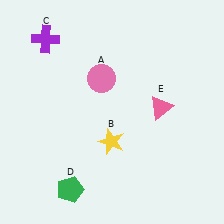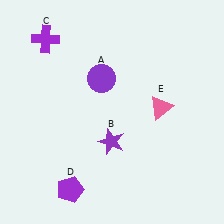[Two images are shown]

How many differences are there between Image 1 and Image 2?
There are 3 differences between the two images.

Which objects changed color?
A changed from pink to purple. B changed from yellow to purple. D changed from green to purple.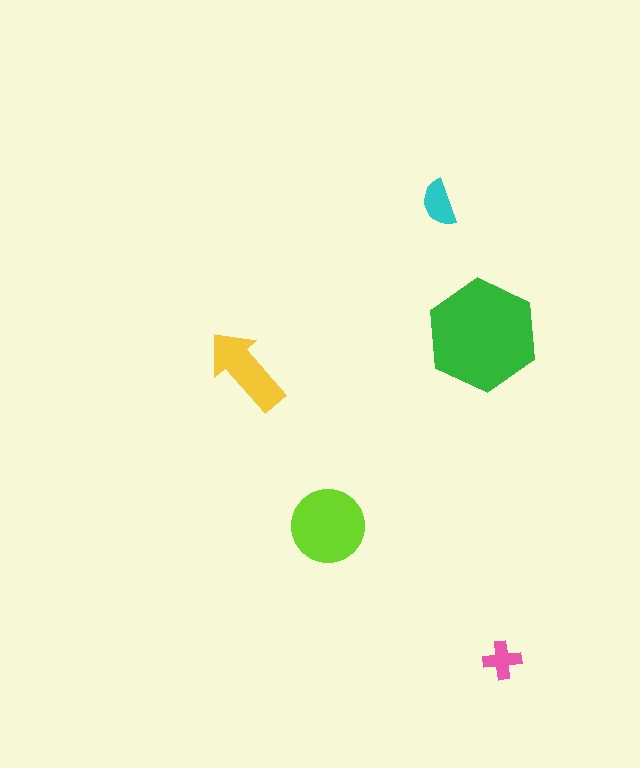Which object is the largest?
The green hexagon.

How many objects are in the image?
There are 5 objects in the image.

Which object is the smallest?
The pink cross.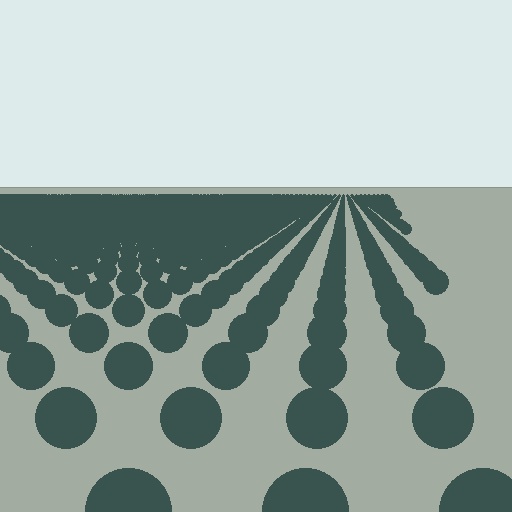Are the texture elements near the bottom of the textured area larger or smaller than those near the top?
Larger. Near the bottom, elements are closer to the viewer and appear at a bigger on-screen size.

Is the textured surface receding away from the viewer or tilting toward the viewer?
The surface is receding away from the viewer. Texture elements get smaller and denser toward the top.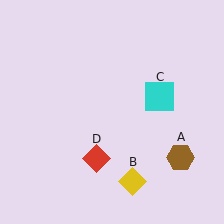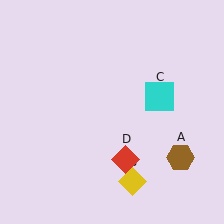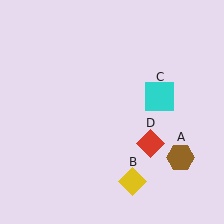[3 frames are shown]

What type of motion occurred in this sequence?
The red diamond (object D) rotated counterclockwise around the center of the scene.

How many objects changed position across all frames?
1 object changed position: red diamond (object D).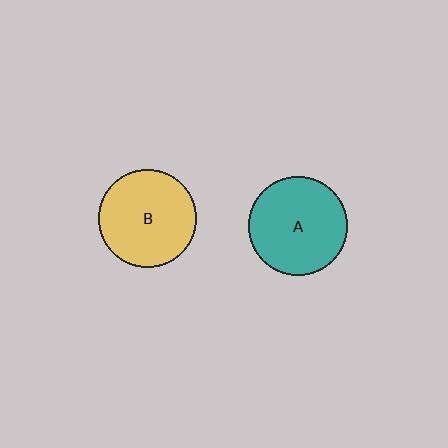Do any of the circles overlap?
No, none of the circles overlap.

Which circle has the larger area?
Circle A (teal).